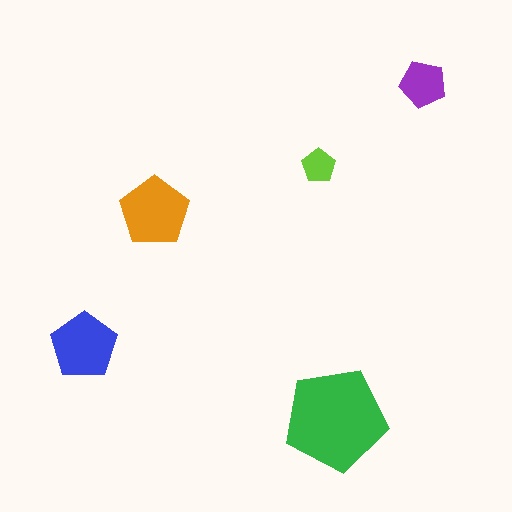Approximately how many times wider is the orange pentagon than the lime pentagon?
About 2 times wider.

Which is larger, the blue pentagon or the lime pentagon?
The blue one.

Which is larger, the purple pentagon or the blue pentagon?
The blue one.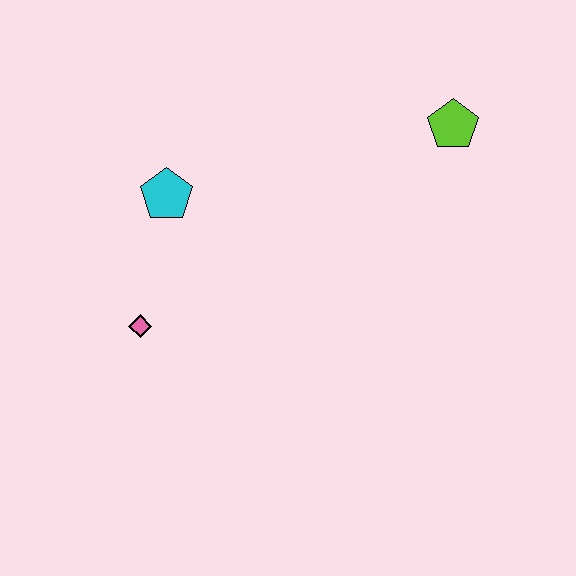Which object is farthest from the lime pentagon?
The pink diamond is farthest from the lime pentagon.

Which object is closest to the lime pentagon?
The cyan pentagon is closest to the lime pentagon.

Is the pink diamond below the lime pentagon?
Yes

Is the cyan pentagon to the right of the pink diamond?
Yes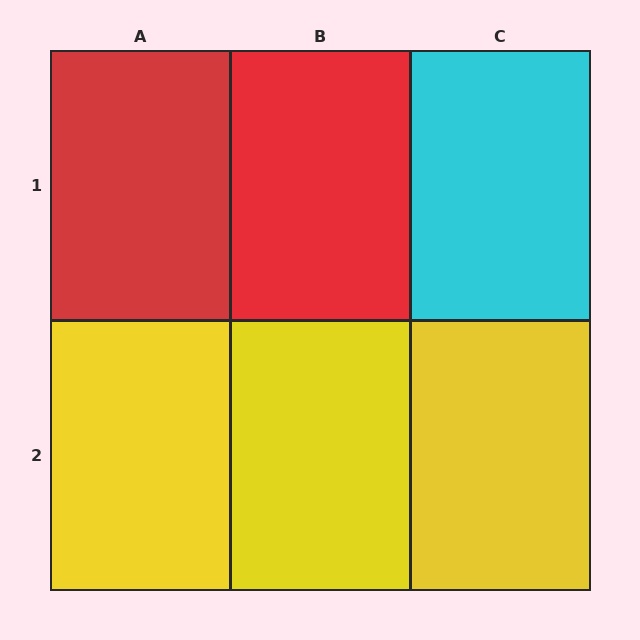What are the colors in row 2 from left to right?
Yellow, yellow, yellow.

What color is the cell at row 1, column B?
Red.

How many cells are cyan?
1 cell is cyan.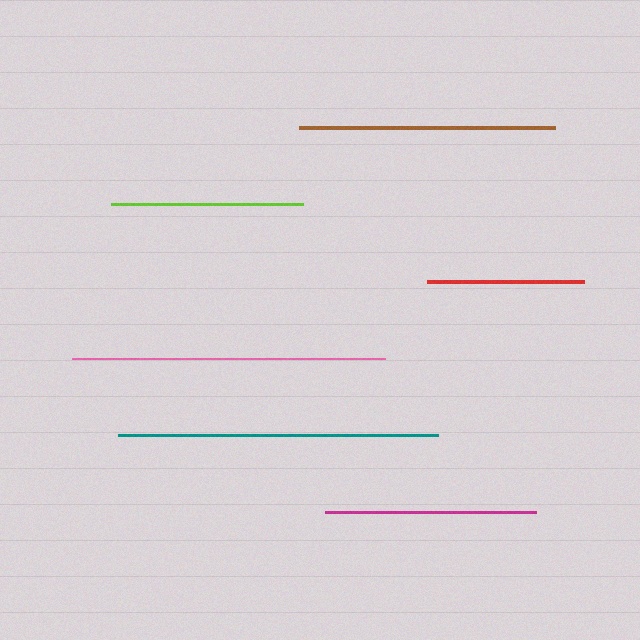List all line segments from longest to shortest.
From longest to shortest: teal, pink, brown, magenta, lime, red.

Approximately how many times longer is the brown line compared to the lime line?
The brown line is approximately 1.3 times the length of the lime line.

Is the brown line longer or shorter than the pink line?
The pink line is longer than the brown line.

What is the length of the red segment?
The red segment is approximately 157 pixels long.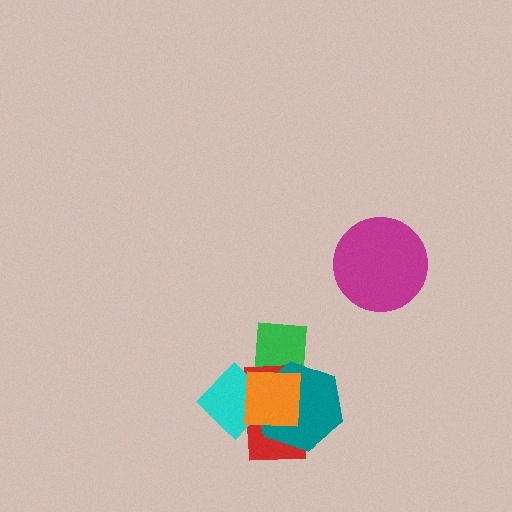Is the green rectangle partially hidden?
Yes, it is partially covered by another shape.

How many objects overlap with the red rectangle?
4 objects overlap with the red rectangle.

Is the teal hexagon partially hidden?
Yes, it is partially covered by another shape.